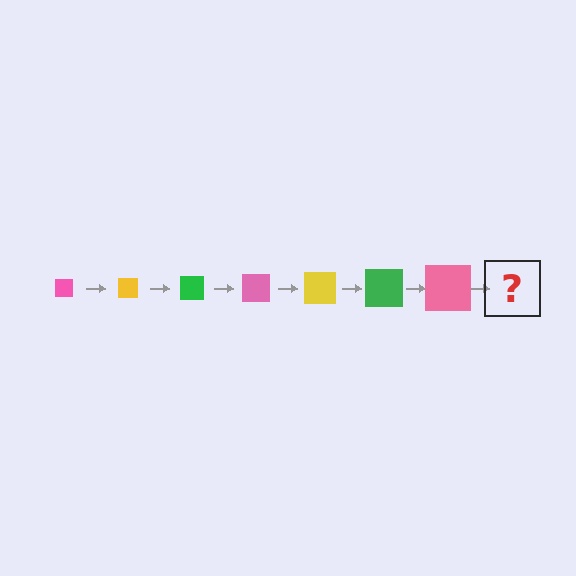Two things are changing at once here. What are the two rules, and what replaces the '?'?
The two rules are that the square grows larger each step and the color cycles through pink, yellow, and green. The '?' should be a yellow square, larger than the previous one.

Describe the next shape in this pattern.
It should be a yellow square, larger than the previous one.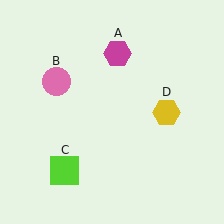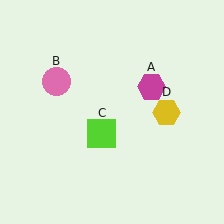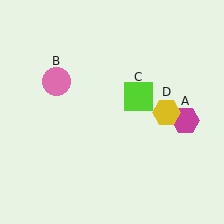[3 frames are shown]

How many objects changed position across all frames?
2 objects changed position: magenta hexagon (object A), lime square (object C).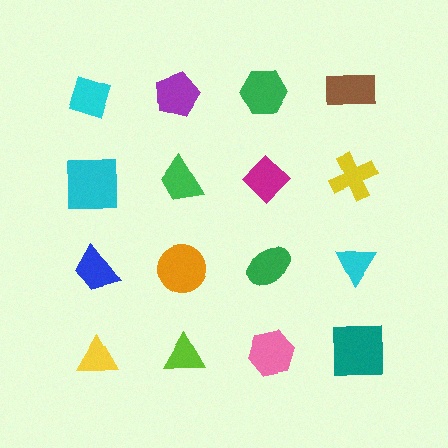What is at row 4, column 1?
A yellow triangle.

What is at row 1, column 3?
A green hexagon.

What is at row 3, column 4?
A cyan triangle.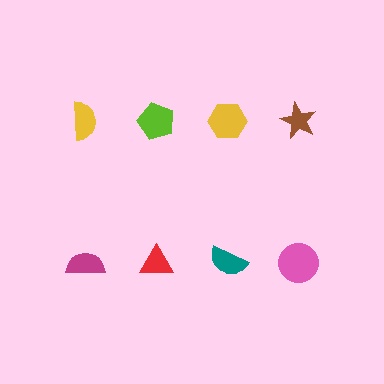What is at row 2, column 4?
A pink circle.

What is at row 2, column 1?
A magenta semicircle.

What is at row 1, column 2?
A lime pentagon.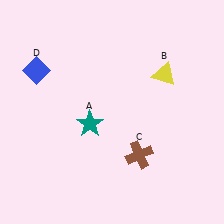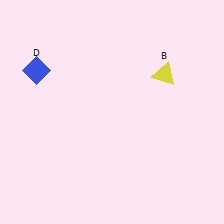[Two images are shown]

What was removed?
The brown cross (C), the teal star (A) were removed in Image 2.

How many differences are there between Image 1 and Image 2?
There are 2 differences between the two images.